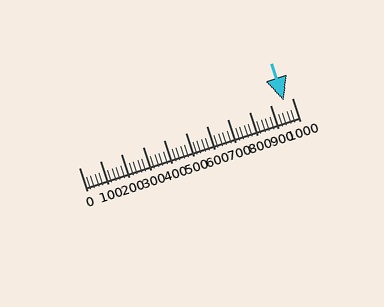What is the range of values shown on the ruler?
The ruler shows values from 0 to 1000.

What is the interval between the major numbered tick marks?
The major tick marks are spaced 100 units apart.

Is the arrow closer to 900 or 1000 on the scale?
The arrow is closer to 1000.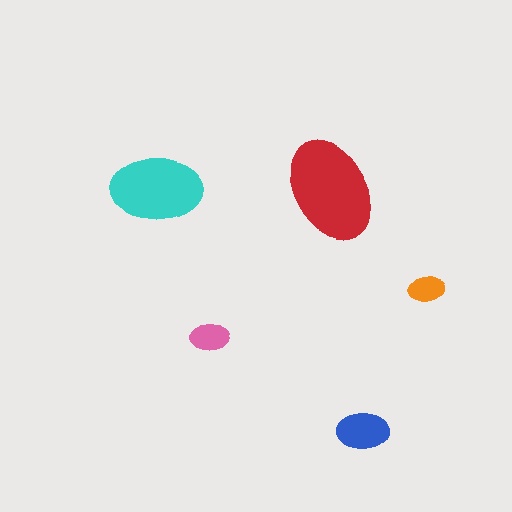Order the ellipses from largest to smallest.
the red one, the cyan one, the blue one, the pink one, the orange one.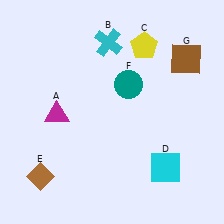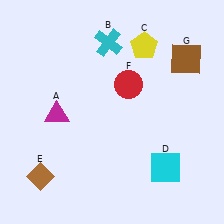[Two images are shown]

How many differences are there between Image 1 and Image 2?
There is 1 difference between the two images.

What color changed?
The circle (F) changed from teal in Image 1 to red in Image 2.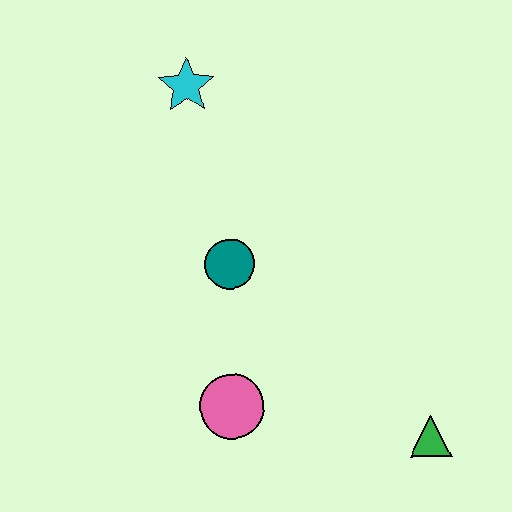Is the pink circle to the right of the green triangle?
No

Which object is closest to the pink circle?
The teal circle is closest to the pink circle.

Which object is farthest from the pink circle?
The cyan star is farthest from the pink circle.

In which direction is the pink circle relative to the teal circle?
The pink circle is below the teal circle.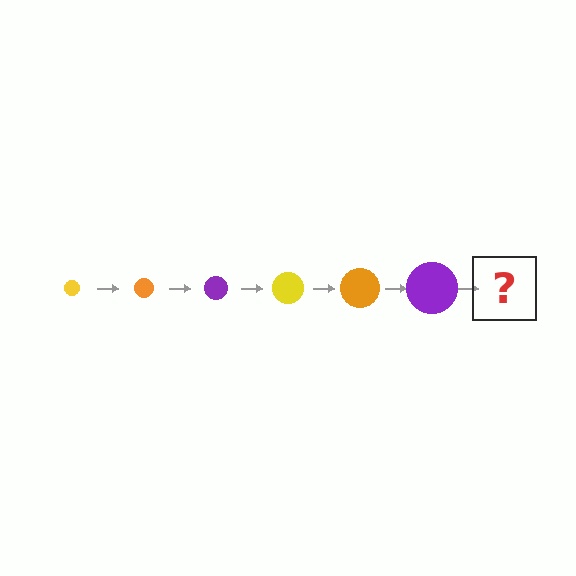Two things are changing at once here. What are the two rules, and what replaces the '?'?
The two rules are that the circle grows larger each step and the color cycles through yellow, orange, and purple. The '?' should be a yellow circle, larger than the previous one.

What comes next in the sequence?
The next element should be a yellow circle, larger than the previous one.